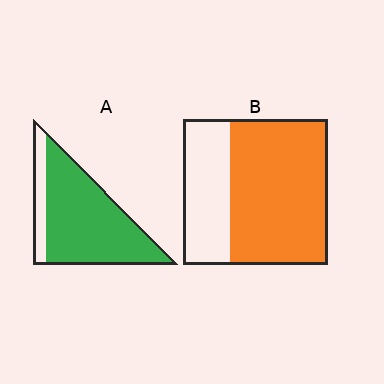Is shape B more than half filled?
Yes.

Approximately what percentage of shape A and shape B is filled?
A is approximately 85% and B is approximately 70%.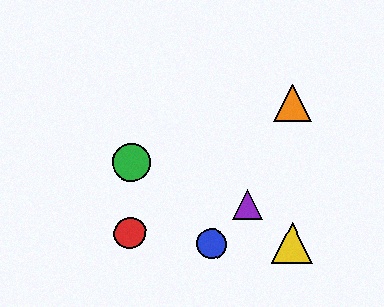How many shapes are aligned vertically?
2 shapes (the red circle, the green circle) are aligned vertically.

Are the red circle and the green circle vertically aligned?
Yes, both are at x≈130.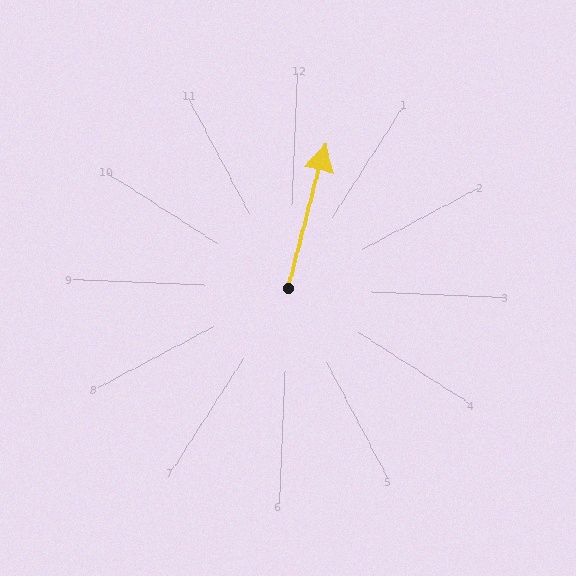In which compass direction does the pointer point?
North.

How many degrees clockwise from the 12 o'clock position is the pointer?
Approximately 12 degrees.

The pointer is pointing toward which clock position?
Roughly 12 o'clock.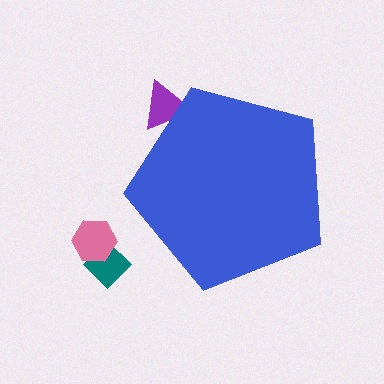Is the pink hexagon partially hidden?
No, the pink hexagon is fully visible.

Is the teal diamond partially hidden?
No, the teal diamond is fully visible.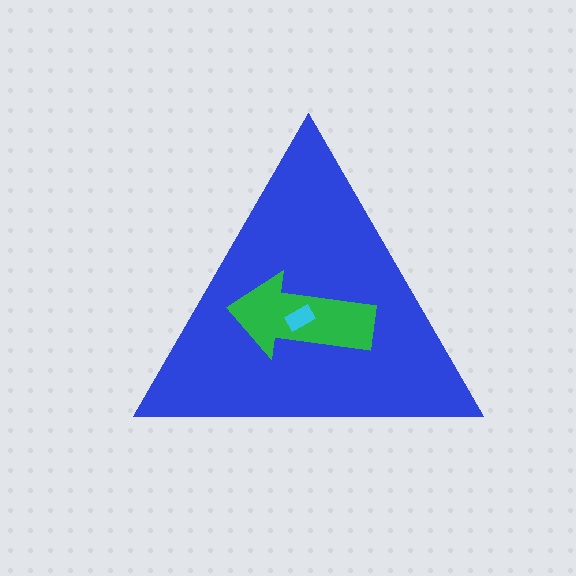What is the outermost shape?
The blue triangle.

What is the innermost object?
The cyan rectangle.